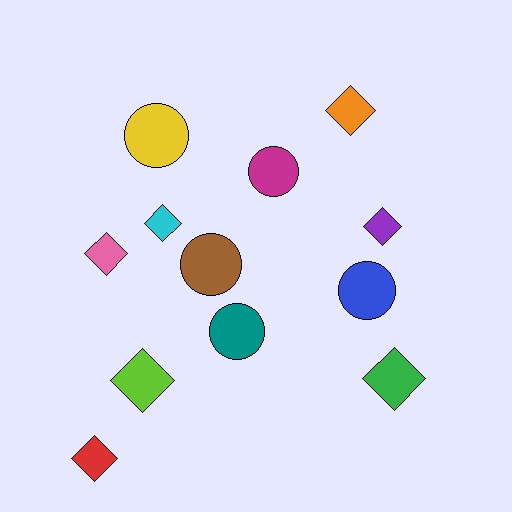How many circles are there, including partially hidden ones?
There are 5 circles.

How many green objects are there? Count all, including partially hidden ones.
There is 1 green object.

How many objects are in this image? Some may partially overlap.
There are 12 objects.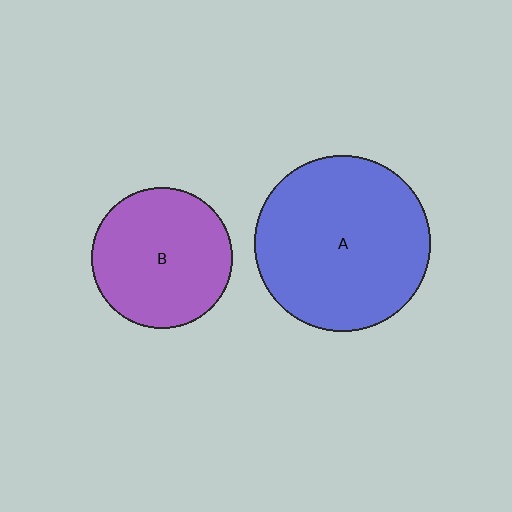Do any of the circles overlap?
No, none of the circles overlap.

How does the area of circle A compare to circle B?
Approximately 1.6 times.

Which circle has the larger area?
Circle A (blue).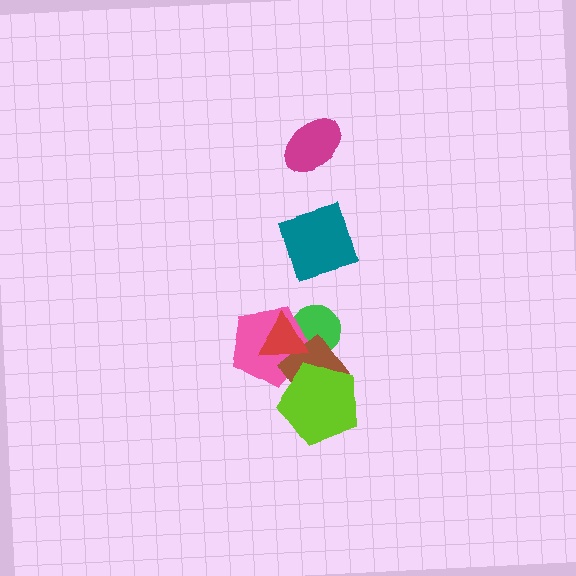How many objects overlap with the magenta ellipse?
0 objects overlap with the magenta ellipse.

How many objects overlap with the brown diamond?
4 objects overlap with the brown diamond.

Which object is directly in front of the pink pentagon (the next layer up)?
The brown diamond is directly in front of the pink pentagon.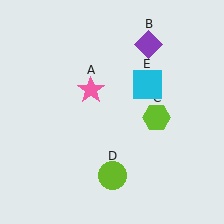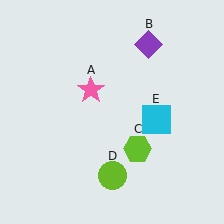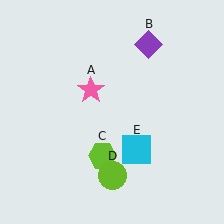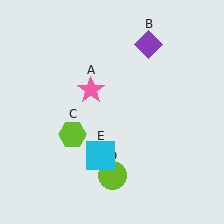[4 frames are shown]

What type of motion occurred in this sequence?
The lime hexagon (object C), cyan square (object E) rotated clockwise around the center of the scene.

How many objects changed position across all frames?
2 objects changed position: lime hexagon (object C), cyan square (object E).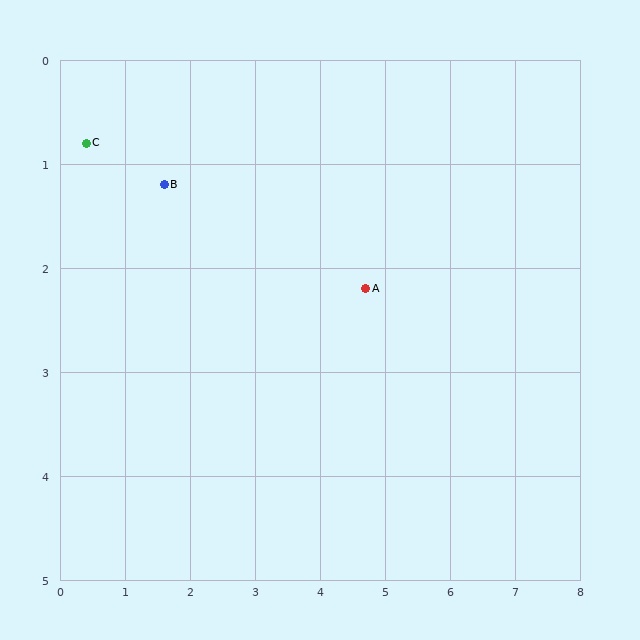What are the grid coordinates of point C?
Point C is at approximately (0.4, 0.8).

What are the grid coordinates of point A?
Point A is at approximately (4.7, 2.2).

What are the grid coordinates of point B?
Point B is at approximately (1.6, 1.2).